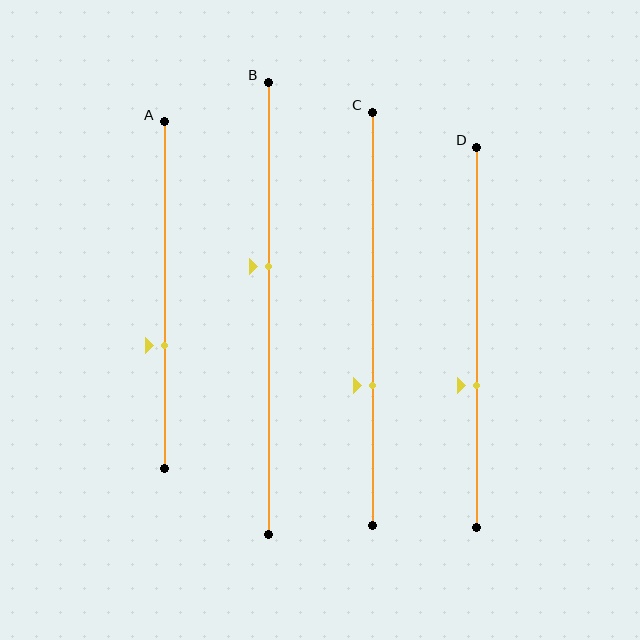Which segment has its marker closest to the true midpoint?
Segment B has its marker closest to the true midpoint.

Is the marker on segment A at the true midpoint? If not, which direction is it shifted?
No, the marker on segment A is shifted downward by about 14% of the segment length.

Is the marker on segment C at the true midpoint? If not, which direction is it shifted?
No, the marker on segment C is shifted downward by about 16% of the segment length.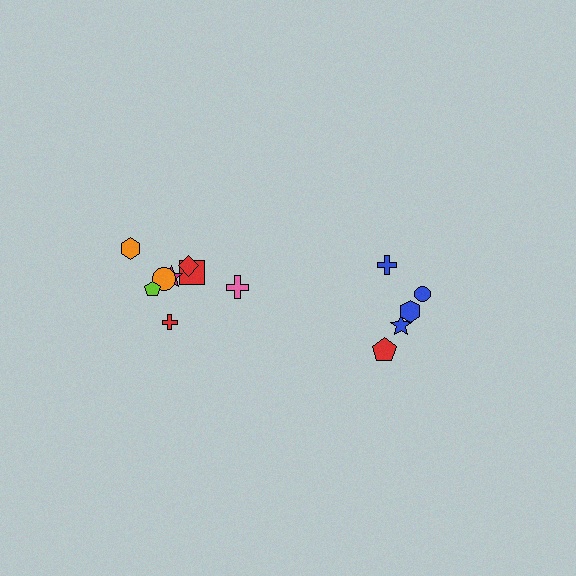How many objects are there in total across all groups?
There are 13 objects.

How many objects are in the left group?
There are 8 objects.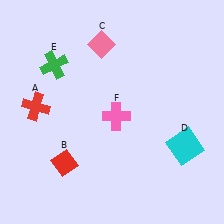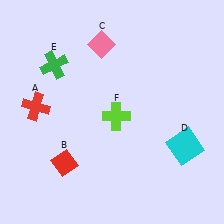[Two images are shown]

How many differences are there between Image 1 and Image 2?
There is 1 difference between the two images.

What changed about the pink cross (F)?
In Image 1, F is pink. In Image 2, it changed to lime.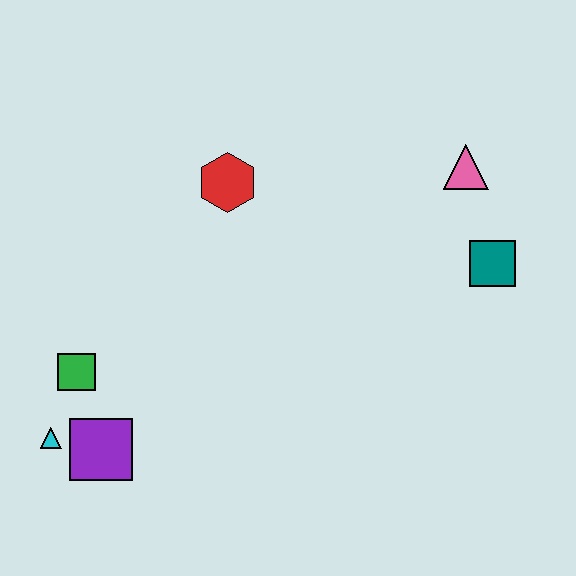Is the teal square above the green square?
Yes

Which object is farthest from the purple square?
The pink triangle is farthest from the purple square.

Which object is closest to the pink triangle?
The teal square is closest to the pink triangle.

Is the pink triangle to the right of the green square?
Yes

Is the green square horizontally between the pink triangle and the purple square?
No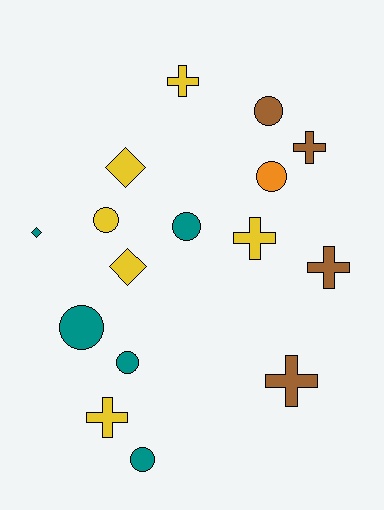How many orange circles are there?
There is 1 orange circle.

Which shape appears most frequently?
Circle, with 7 objects.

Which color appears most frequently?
Yellow, with 6 objects.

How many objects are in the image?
There are 16 objects.